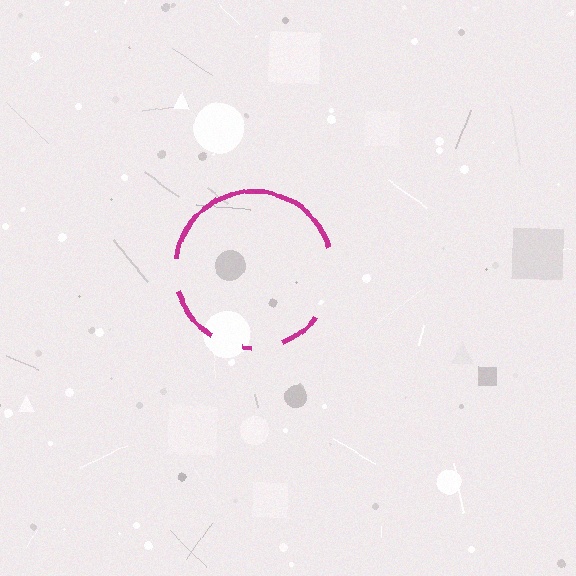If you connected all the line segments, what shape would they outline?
They would outline a circle.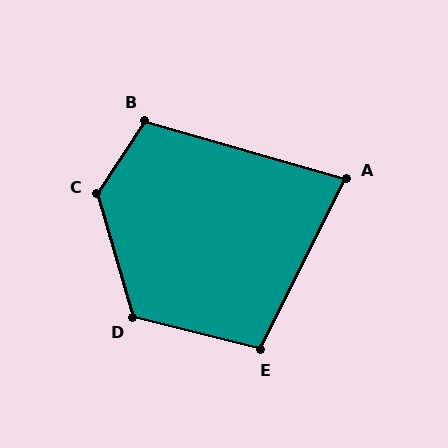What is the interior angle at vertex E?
Approximately 103 degrees (obtuse).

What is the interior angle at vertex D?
Approximately 120 degrees (obtuse).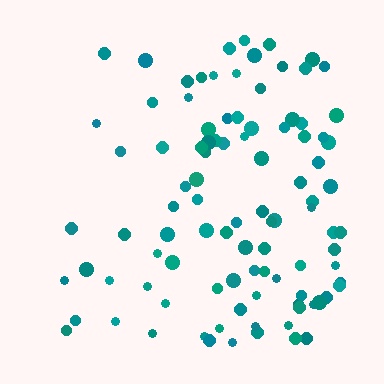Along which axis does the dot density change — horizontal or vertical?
Horizontal.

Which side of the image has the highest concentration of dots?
The right.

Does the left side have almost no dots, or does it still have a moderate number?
Still a moderate number, just noticeably fewer than the right.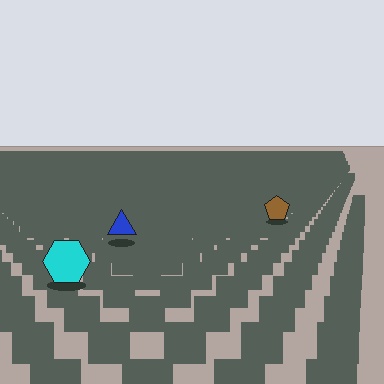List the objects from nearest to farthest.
From nearest to farthest: the cyan hexagon, the blue triangle, the brown pentagon.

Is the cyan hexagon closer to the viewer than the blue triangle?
Yes. The cyan hexagon is closer — you can tell from the texture gradient: the ground texture is coarser near it.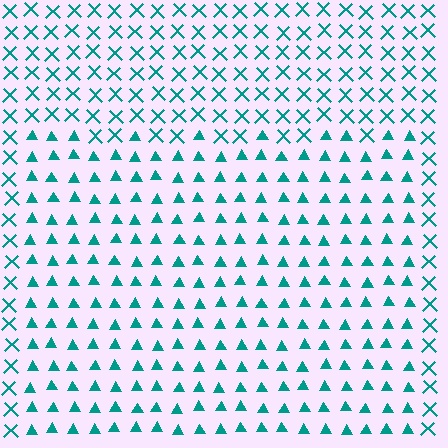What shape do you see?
I see a rectangle.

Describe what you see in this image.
The image is filled with small teal elements arranged in a uniform grid. A rectangle-shaped region contains triangles, while the surrounding area contains X marks. The boundary is defined purely by the change in element shape.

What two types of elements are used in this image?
The image uses triangles inside the rectangle region and X marks outside it.